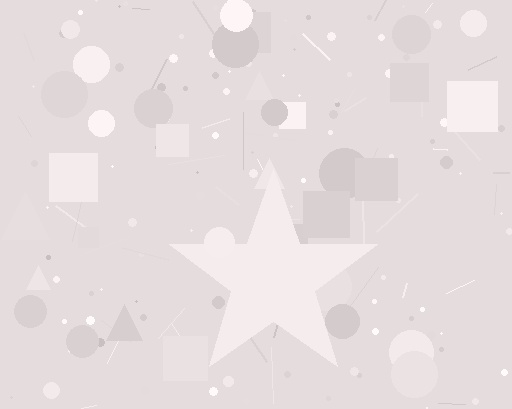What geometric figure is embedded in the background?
A star is embedded in the background.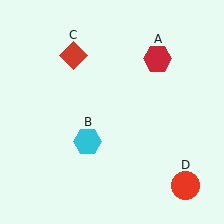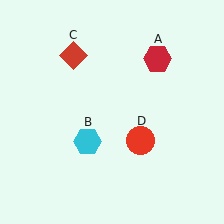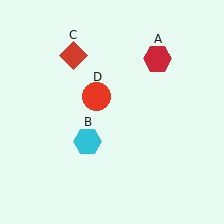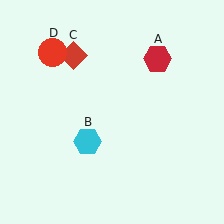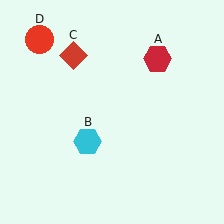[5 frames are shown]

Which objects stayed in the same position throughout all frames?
Red hexagon (object A) and cyan hexagon (object B) and red diamond (object C) remained stationary.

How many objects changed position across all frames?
1 object changed position: red circle (object D).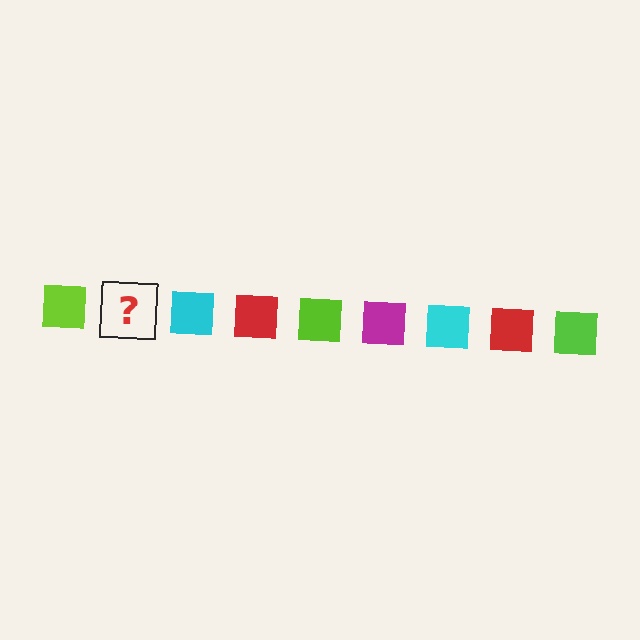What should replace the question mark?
The question mark should be replaced with a magenta square.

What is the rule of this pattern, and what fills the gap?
The rule is that the pattern cycles through lime, magenta, cyan, red squares. The gap should be filled with a magenta square.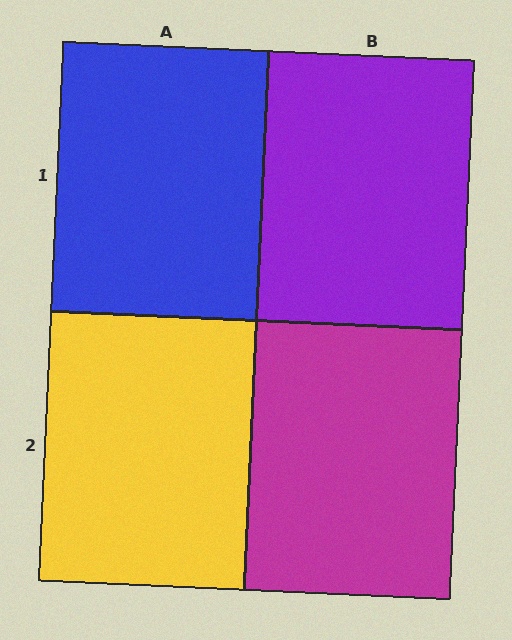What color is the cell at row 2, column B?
Magenta.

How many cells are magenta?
1 cell is magenta.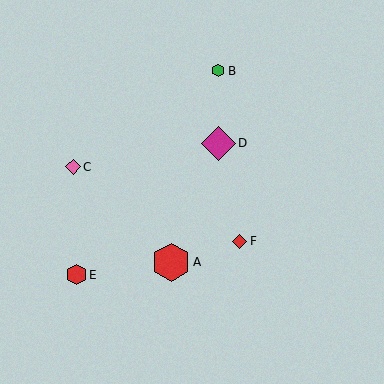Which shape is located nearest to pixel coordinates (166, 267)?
The red hexagon (labeled A) at (171, 262) is nearest to that location.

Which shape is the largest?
The red hexagon (labeled A) is the largest.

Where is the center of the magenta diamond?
The center of the magenta diamond is at (218, 143).